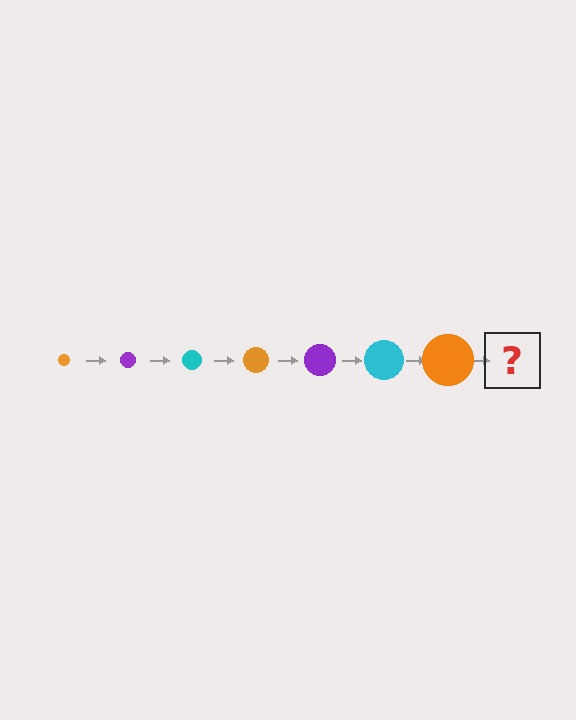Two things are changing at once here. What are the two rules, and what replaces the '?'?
The two rules are that the circle grows larger each step and the color cycles through orange, purple, and cyan. The '?' should be a purple circle, larger than the previous one.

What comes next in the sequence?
The next element should be a purple circle, larger than the previous one.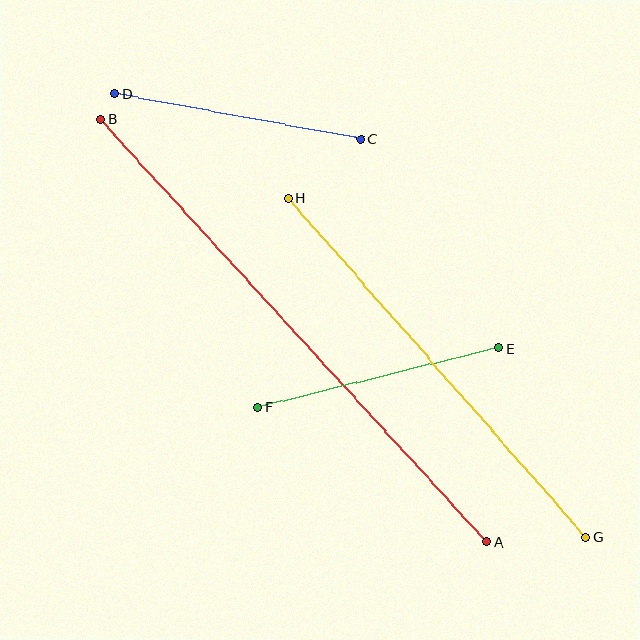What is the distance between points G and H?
The distance is approximately 451 pixels.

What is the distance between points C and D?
The distance is approximately 250 pixels.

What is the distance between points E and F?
The distance is approximately 248 pixels.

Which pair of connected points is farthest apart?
Points A and B are farthest apart.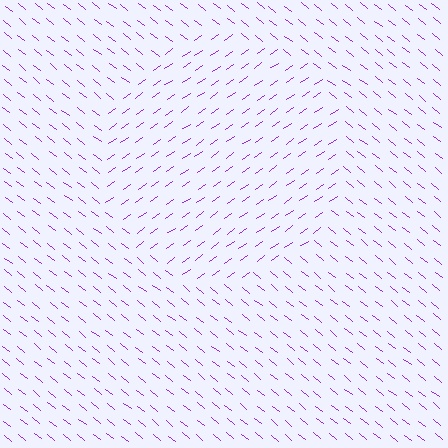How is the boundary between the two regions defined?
The boundary is defined purely by a change in line orientation (approximately 73 degrees difference). All lines are the same color and thickness.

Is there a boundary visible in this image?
Yes, there is a texture boundary formed by a change in line orientation.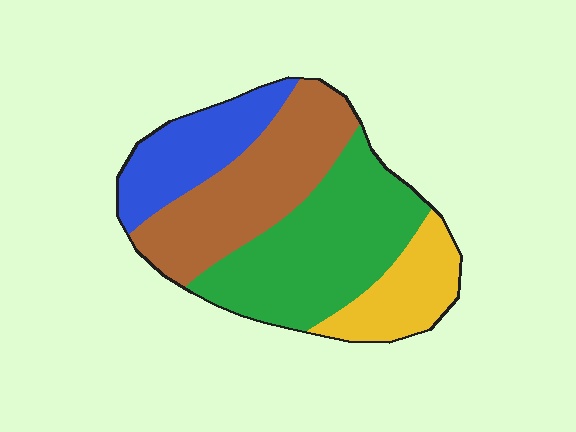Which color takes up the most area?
Green, at roughly 35%.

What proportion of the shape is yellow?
Yellow takes up less than a sixth of the shape.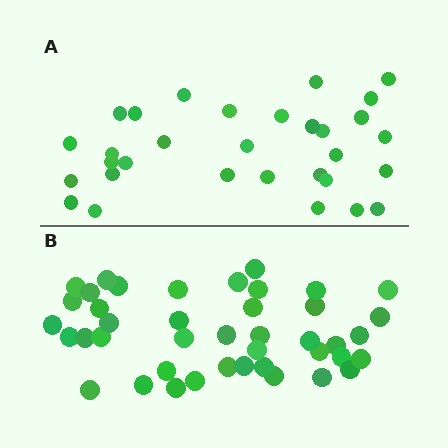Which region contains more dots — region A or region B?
Region B (the bottom region) has more dots.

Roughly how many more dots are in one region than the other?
Region B has roughly 12 or so more dots than region A.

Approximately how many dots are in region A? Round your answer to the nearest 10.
About 30 dots. (The exact count is 31, which rounds to 30.)